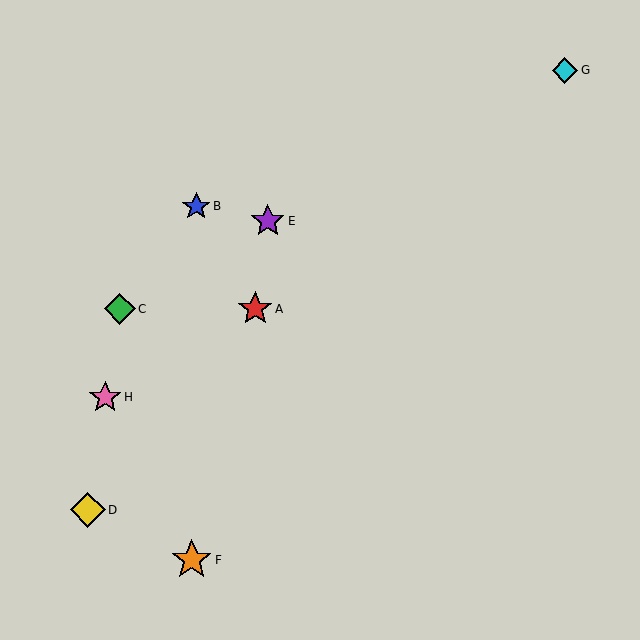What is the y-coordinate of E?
Object E is at y≈221.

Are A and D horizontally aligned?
No, A is at y≈309 and D is at y≈510.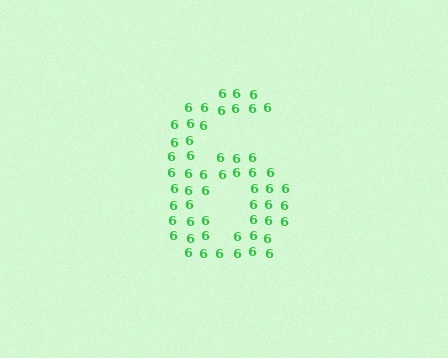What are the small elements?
The small elements are digit 6's.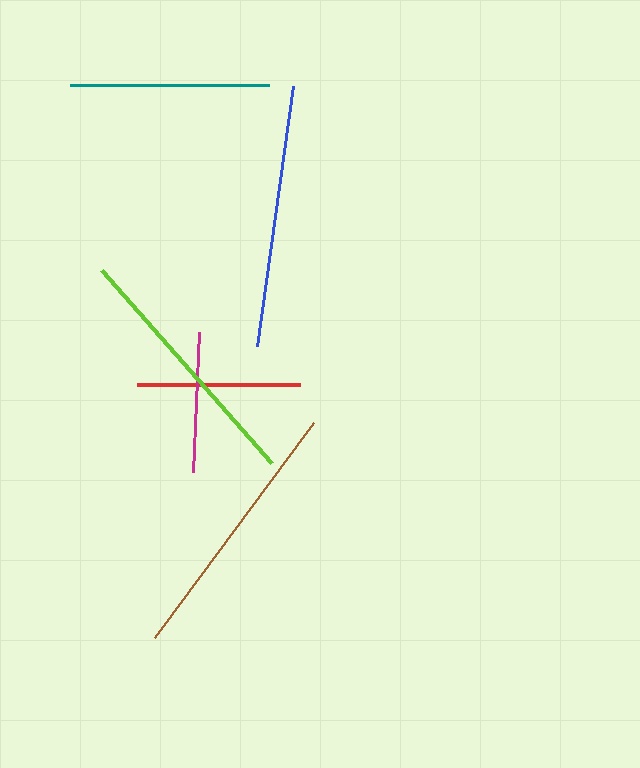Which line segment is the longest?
The brown line is the longest at approximately 268 pixels.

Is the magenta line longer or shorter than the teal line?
The teal line is longer than the magenta line.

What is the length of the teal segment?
The teal segment is approximately 199 pixels long.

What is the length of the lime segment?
The lime segment is approximately 257 pixels long.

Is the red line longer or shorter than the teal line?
The teal line is longer than the red line.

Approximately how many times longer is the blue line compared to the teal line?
The blue line is approximately 1.3 times the length of the teal line.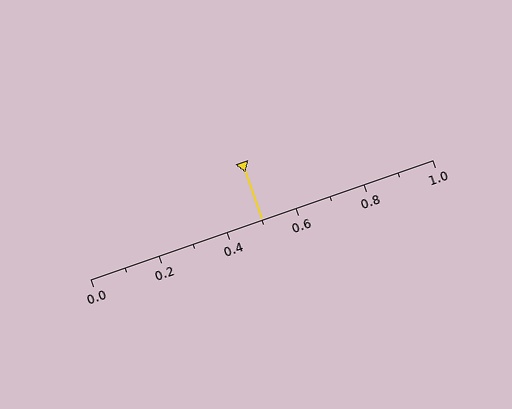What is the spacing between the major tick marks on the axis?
The major ticks are spaced 0.2 apart.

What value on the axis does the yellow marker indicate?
The marker indicates approximately 0.5.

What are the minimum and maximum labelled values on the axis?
The axis runs from 0.0 to 1.0.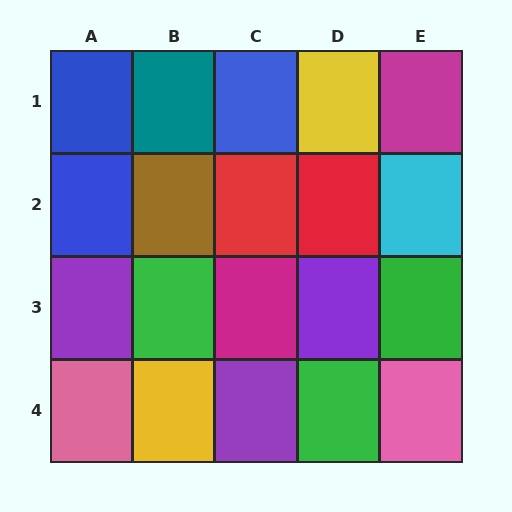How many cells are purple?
3 cells are purple.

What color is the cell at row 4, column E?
Pink.